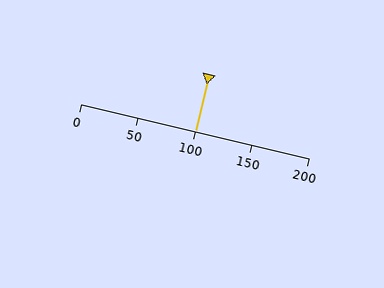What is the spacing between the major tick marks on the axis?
The major ticks are spaced 50 apart.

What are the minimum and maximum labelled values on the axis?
The axis runs from 0 to 200.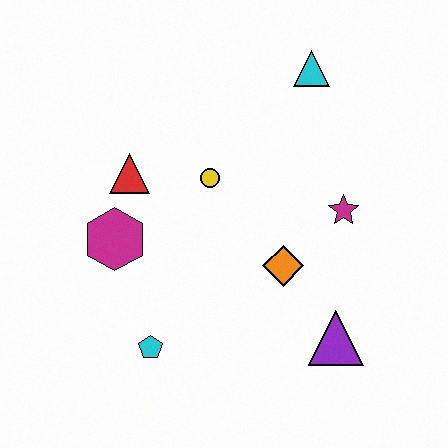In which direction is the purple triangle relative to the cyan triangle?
The purple triangle is below the cyan triangle.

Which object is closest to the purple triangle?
The orange diamond is closest to the purple triangle.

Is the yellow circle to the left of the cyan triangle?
Yes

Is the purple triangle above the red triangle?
No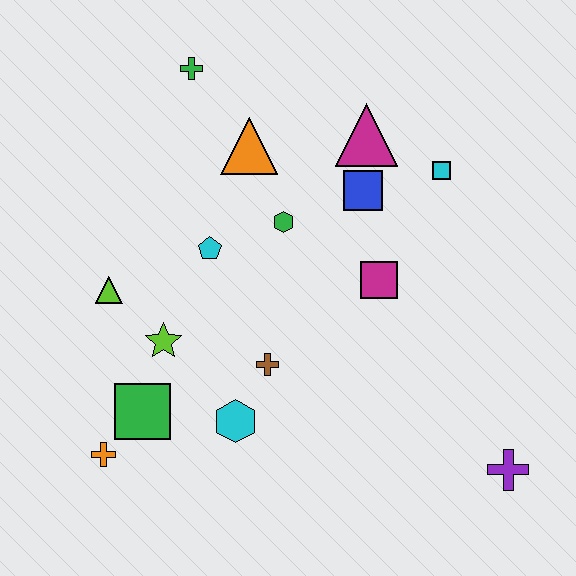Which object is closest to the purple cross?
The magenta square is closest to the purple cross.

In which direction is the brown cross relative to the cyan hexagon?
The brown cross is above the cyan hexagon.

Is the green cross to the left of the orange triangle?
Yes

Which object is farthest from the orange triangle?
The purple cross is farthest from the orange triangle.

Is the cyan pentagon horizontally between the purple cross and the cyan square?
No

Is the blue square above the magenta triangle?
No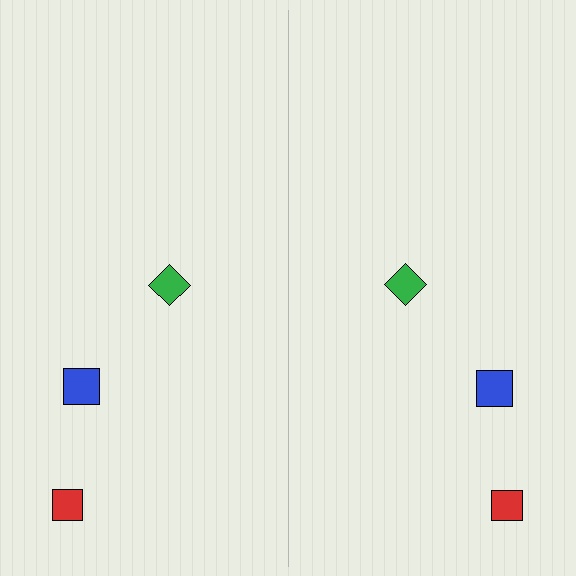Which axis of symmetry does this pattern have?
The pattern has a vertical axis of symmetry running through the center of the image.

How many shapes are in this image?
There are 6 shapes in this image.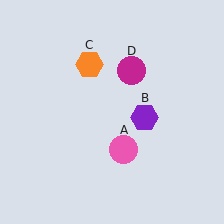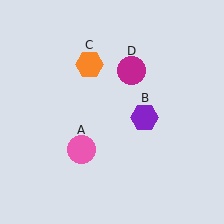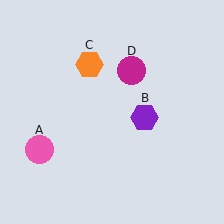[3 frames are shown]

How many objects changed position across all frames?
1 object changed position: pink circle (object A).